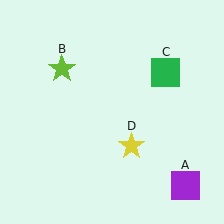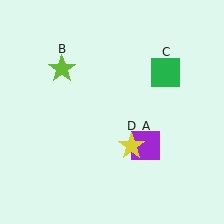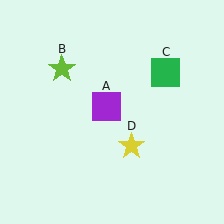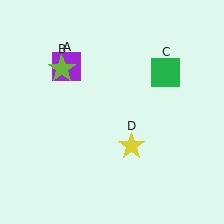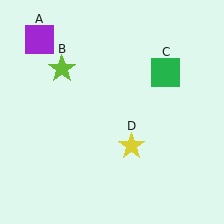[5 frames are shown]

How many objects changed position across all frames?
1 object changed position: purple square (object A).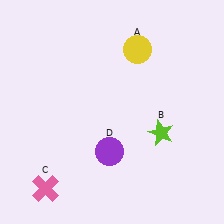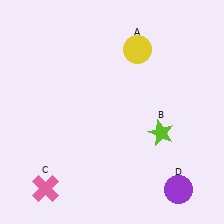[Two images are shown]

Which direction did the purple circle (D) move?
The purple circle (D) moved right.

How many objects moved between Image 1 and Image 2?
1 object moved between the two images.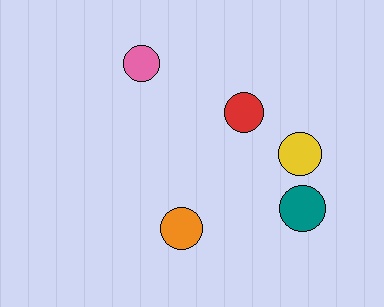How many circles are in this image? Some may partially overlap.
There are 5 circles.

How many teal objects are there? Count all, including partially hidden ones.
There is 1 teal object.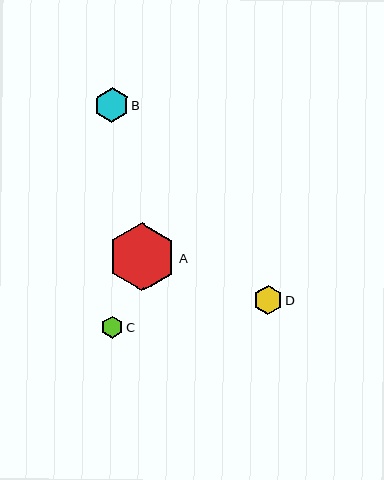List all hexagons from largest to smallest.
From largest to smallest: A, B, D, C.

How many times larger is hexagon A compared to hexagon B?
Hexagon A is approximately 2.0 times the size of hexagon B.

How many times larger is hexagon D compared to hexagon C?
Hexagon D is approximately 1.3 times the size of hexagon C.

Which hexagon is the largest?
Hexagon A is the largest with a size of approximately 68 pixels.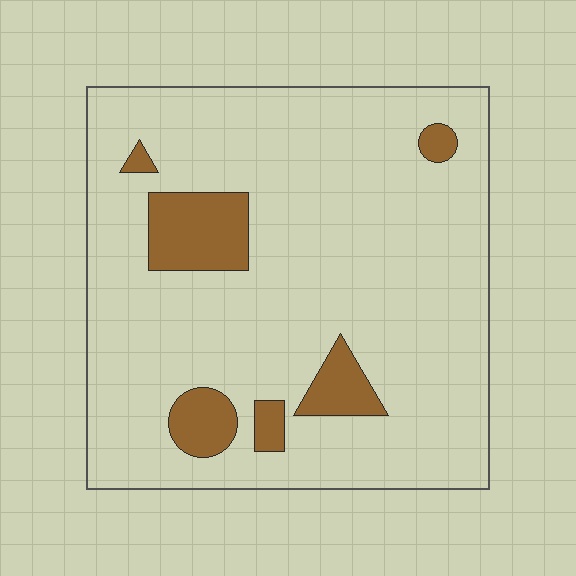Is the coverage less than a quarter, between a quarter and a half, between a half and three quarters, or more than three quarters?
Less than a quarter.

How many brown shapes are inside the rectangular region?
6.